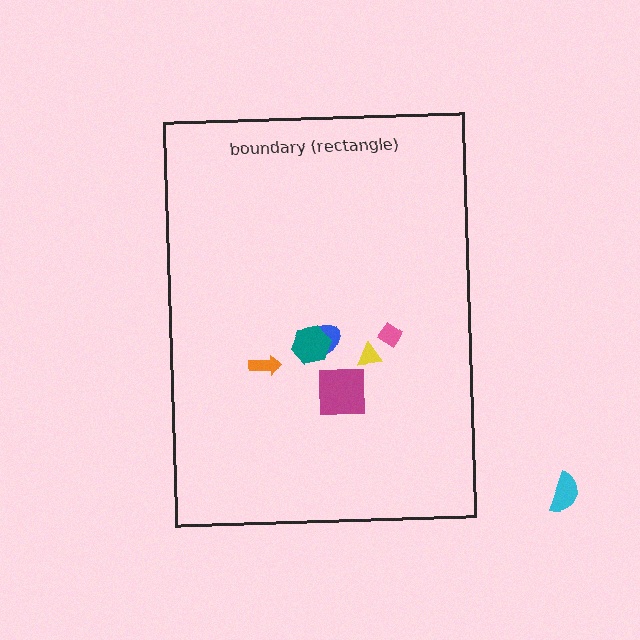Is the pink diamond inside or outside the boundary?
Inside.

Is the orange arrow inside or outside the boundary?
Inside.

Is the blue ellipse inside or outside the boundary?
Inside.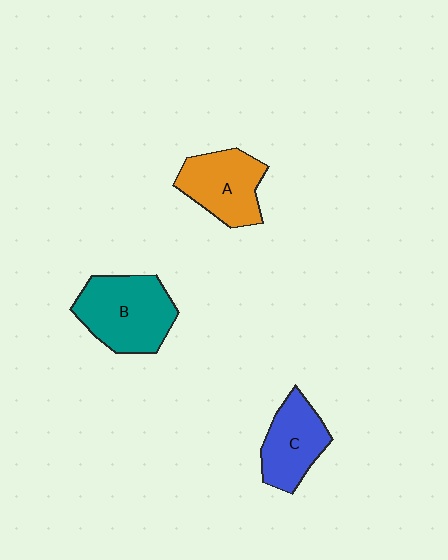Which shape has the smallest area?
Shape C (blue).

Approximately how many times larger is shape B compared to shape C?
Approximately 1.4 times.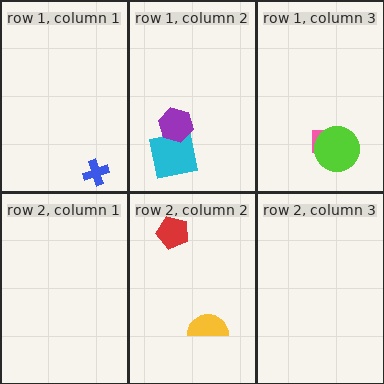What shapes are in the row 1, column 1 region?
The blue cross.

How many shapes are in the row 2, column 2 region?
2.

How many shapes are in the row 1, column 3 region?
2.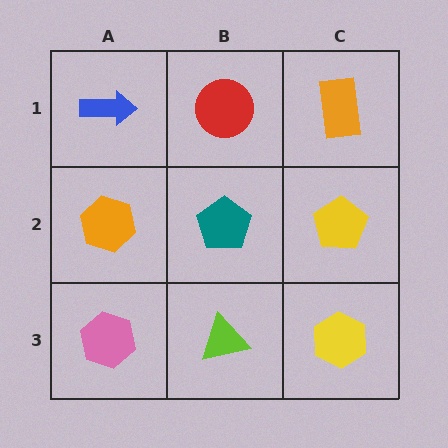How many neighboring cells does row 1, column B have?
3.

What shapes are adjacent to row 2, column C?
An orange rectangle (row 1, column C), a yellow hexagon (row 3, column C), a teal pentagon (row 2, column B).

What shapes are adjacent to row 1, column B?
A teal pentagon (row 2, column B), a blue arrow (row 1, column A), an orange rectangle (row 1, column C).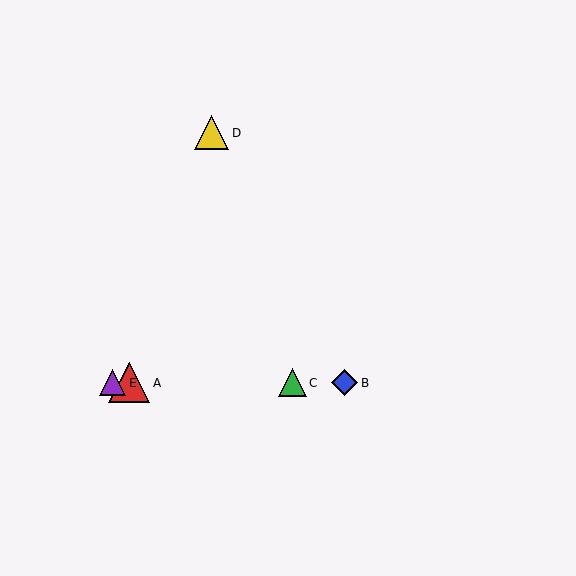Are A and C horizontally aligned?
Yes, both are at y≈383.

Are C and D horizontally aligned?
No, C is at y≈383 and D is at y≈133.